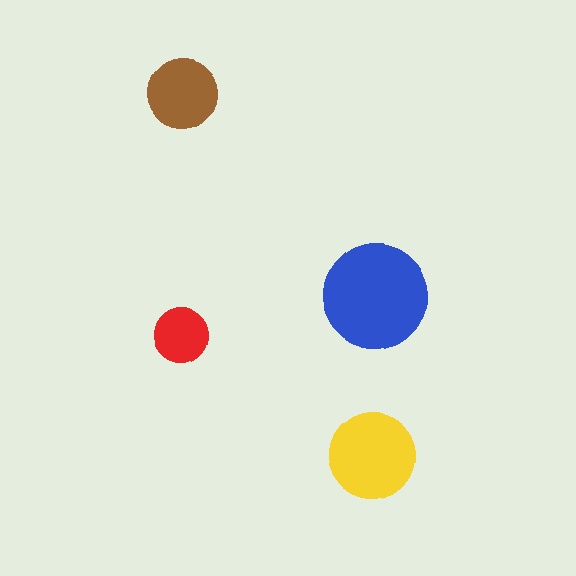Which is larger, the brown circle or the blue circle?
The blue one.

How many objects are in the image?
There are 4 objects in the image.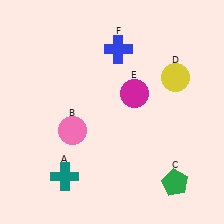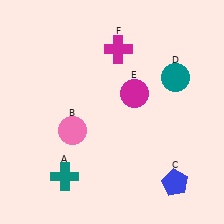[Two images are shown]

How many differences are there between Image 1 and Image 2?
There are 3 differences between the two images.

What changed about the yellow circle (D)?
In Image 1, D is yellow. In Image 2, it changed to teal.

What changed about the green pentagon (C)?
In Image 1, C is green. In Image 2, it changed to blue.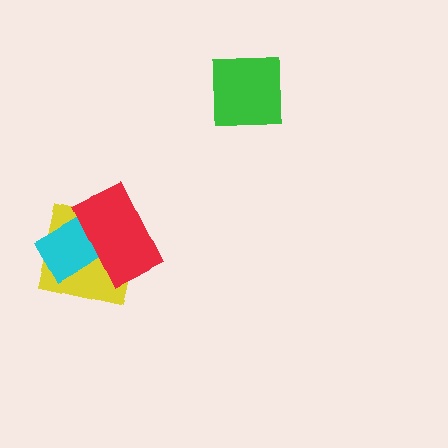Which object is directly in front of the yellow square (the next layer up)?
The cyan rectangle is directly in front of the yellow square.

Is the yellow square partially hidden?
Yes, it is partially covered by another shape.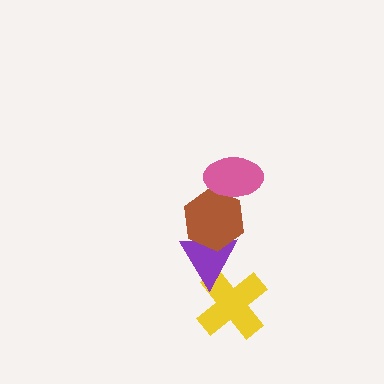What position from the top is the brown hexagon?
The brown hexagon is 2nd from the top.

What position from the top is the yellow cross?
The yellow cross is 4th from the top.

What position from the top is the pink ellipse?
The pink ellipse is 1st from the top.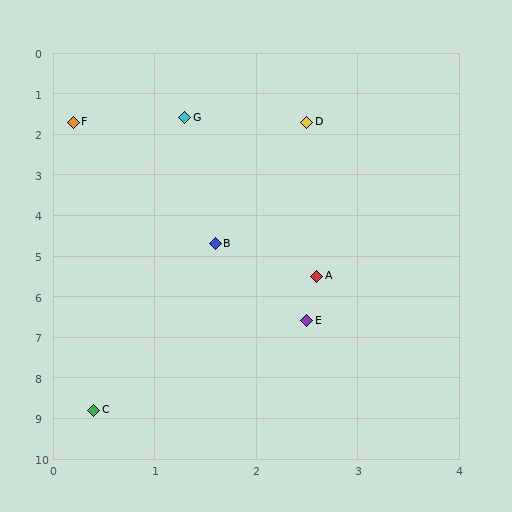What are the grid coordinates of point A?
Point A is at approximately (2.6, 5.5).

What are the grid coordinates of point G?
Point G is at approximately (1.3, 1.6).